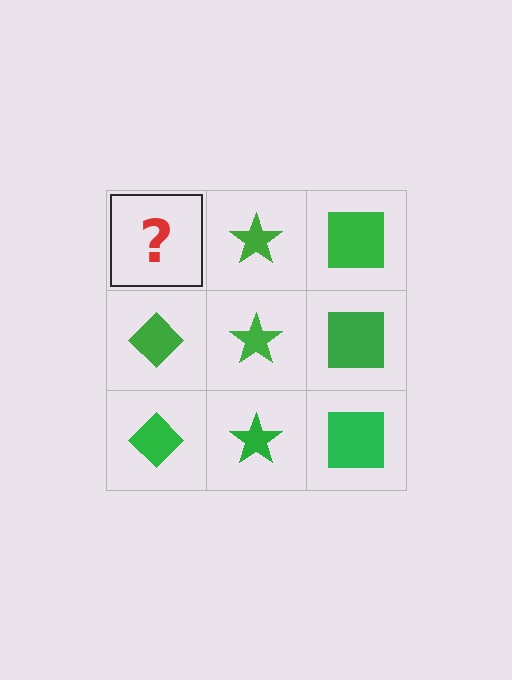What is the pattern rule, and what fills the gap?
The rule is that each column has a consistent shape. The gap should be filled with a green diamond.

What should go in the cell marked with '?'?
The missing cell should contain a green diamond.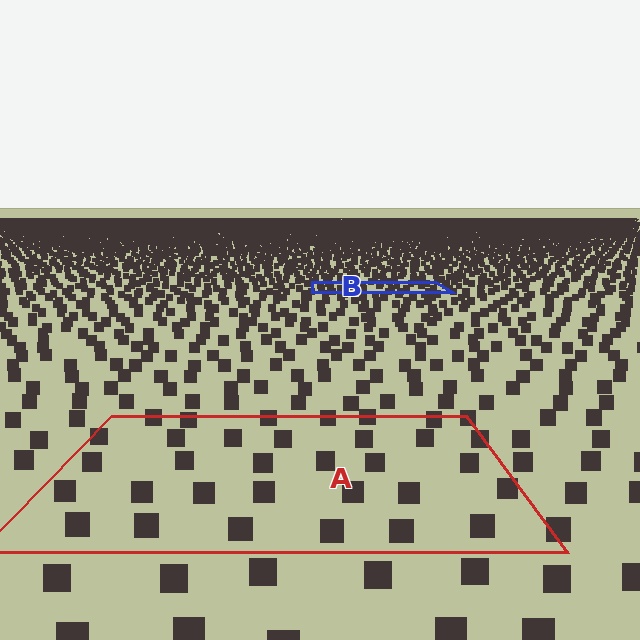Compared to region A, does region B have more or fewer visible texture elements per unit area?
Region B has more texture elements per unit area — they are packed more densely because it is farther away.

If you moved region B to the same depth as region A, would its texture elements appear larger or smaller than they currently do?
They would appear larger. At a closer depth, the same texture elements are projected at a bigger on-screen size.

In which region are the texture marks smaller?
The texture marks are smaller in region B, because it is farther away.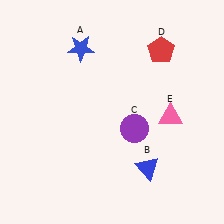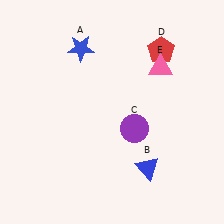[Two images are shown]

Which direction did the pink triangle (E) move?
The pink triangle (E) moved up.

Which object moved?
The pink triangle (E) moved up.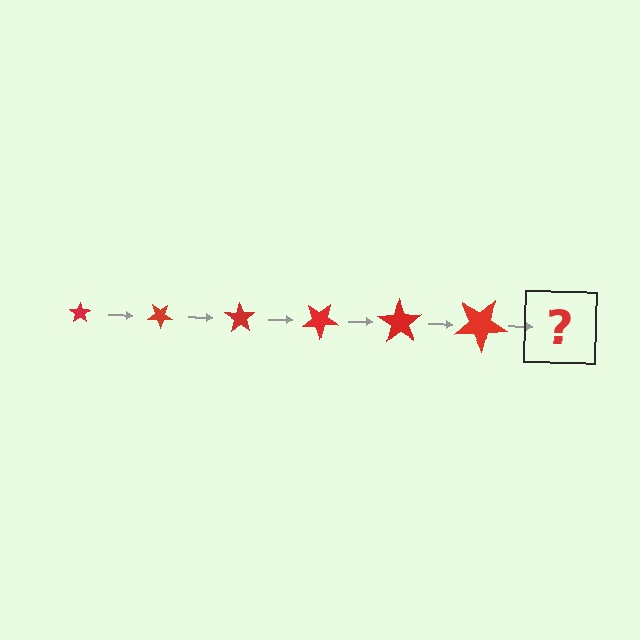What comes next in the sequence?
The next element should be a star, larger than the previous one and rotated 210 degrees from the start.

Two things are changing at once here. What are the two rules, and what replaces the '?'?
The two rules are that the star grows larger each step and it rotates 35 degrees each step. The '?' should be a star, larger than the previous one and rotated 210 degrees from the start.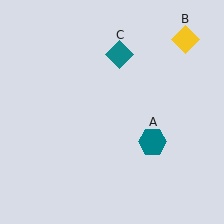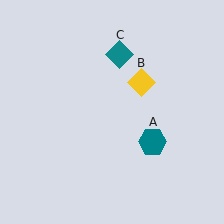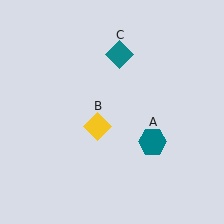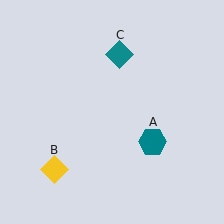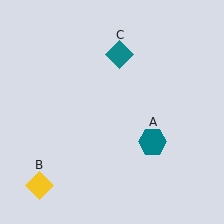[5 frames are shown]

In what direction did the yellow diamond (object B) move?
The yellow diamond (object B) moved down and to the left.